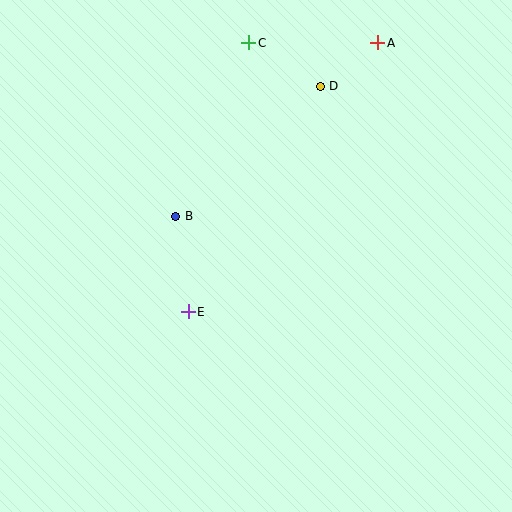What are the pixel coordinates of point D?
Point D is at (320, 86).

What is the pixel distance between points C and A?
The distance between C and A is 129 pixels.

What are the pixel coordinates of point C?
Point C is at (249, 43).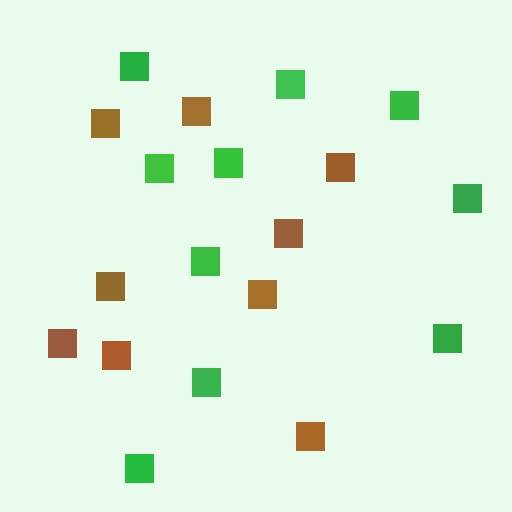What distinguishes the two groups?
There are 2 groups: one group of brown squares (9) and one group of green squares (10).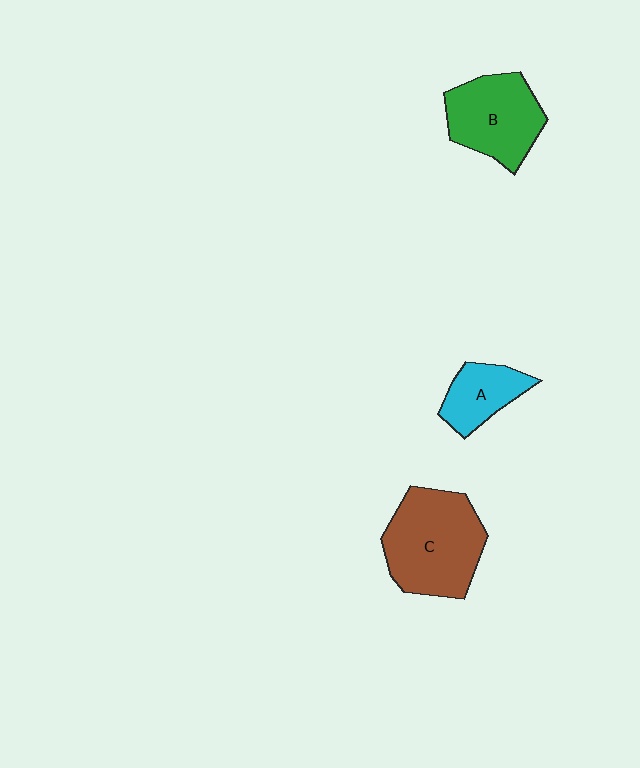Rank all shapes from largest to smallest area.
From largest to smallest: C (brown), B (green), A (cyan).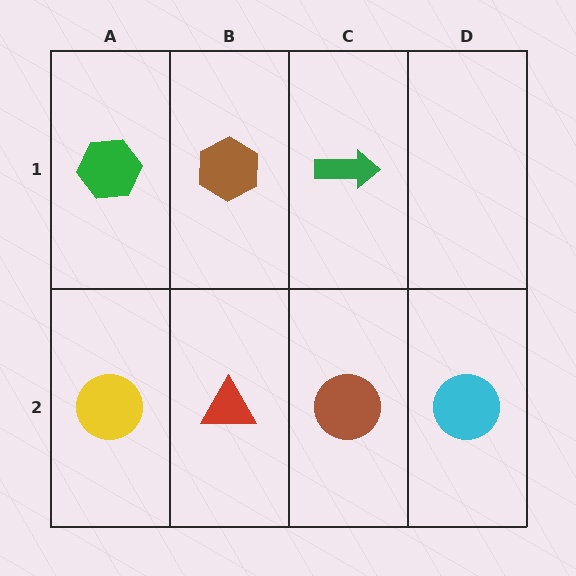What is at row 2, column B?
A red triangle.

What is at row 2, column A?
A yellow circle.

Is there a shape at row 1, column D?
No, that cell is empty.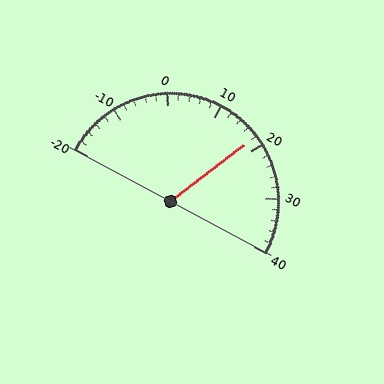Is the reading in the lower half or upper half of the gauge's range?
The reading is in the upper half of the range (-20 to 40).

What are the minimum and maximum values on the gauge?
The gauge ranges from -20 to 40.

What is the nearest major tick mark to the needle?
The nearest major tick mark is 20.